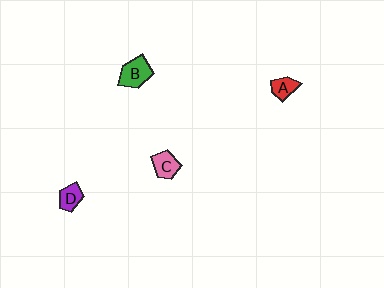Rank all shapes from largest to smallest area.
From largest to smallest: B (green), C (pink), D (purple), A (red).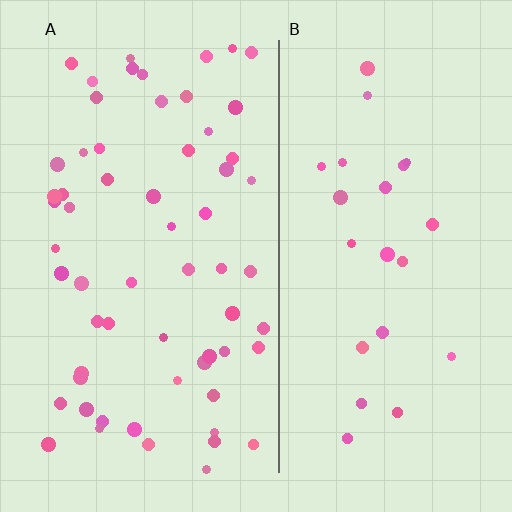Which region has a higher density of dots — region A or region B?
A (the left).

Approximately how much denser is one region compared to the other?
Approximately 2.6× — region A over region B.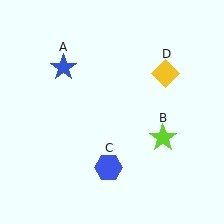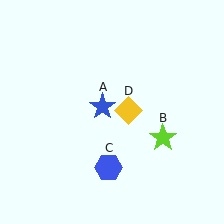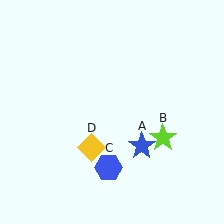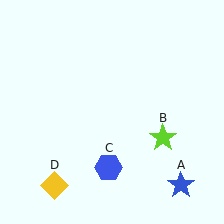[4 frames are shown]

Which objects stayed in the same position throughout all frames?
Lime star (object B) and blue hexagon (object C) remained stationary.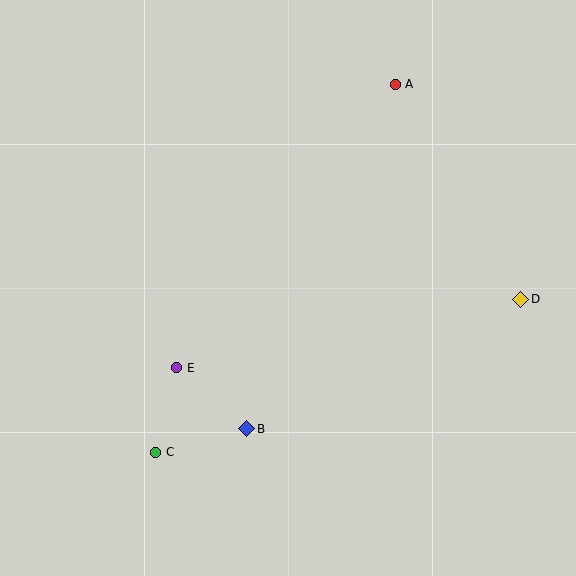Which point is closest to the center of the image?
Point E at (177, 368) is closest to the center.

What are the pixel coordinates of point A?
Point A is at (395, 84).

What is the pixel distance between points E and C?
The distance between E and C is 87 pixels.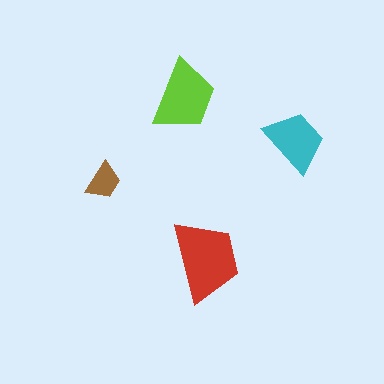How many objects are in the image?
There are 4 objects in the image.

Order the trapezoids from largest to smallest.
the red one, the lime one, the cyan one, the brown one.